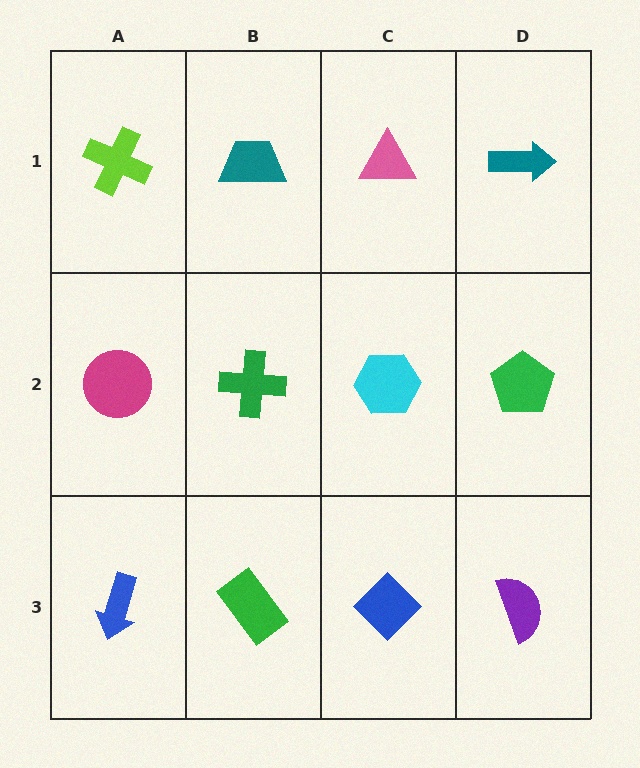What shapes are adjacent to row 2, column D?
A teal arrow (row 1, column D), a purple semicircle (row 3, column D), a cyan hexagon (row 2, column C).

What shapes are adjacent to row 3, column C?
A cyan hexagon (row 2, column C), a green rectangle (row 3, column B), a purple semicircle (row 3, column D).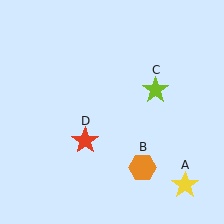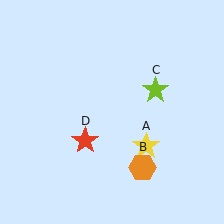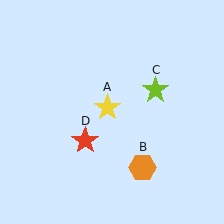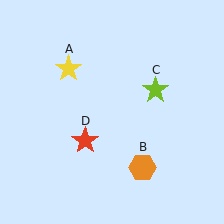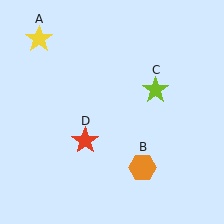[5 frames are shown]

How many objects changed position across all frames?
1 object changed position: yellow star (object A).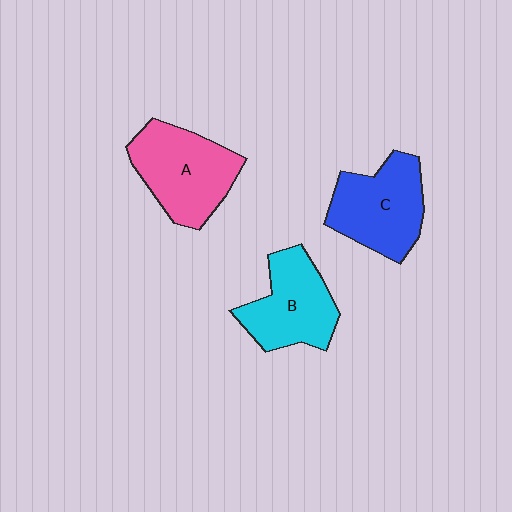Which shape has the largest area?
Shape A (pink).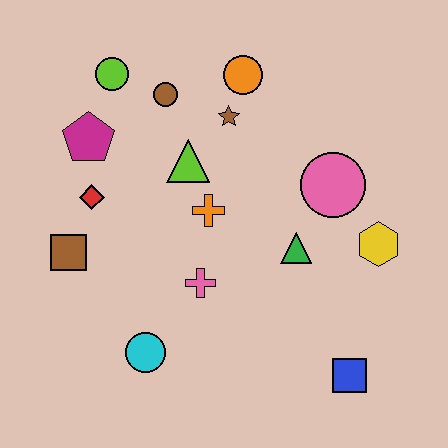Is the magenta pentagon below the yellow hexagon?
No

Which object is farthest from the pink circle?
The brown square is farthest from the pink circle.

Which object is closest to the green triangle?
The pink circle is closest to the green triangle.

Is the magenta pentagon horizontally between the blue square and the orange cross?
No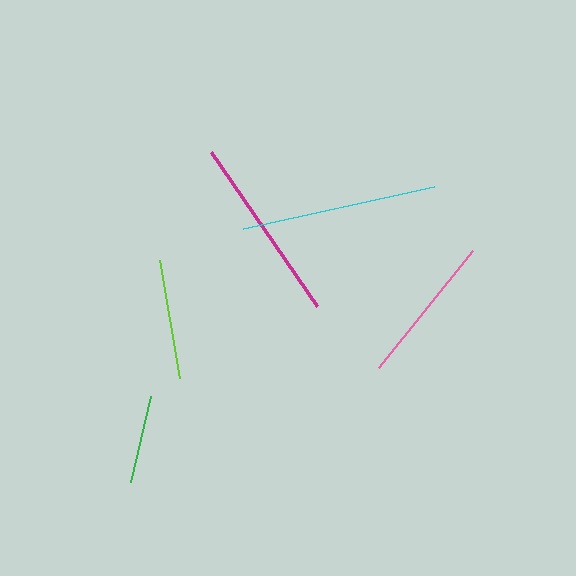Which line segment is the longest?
The cyan line is the longest at approximately 195 pixels.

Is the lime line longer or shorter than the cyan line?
The cyan line is longer than the lime line.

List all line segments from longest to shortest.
From longest to shortest: cyan, magenta, pink, lime, green.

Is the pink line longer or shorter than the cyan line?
The cyan line is longer than the pink line.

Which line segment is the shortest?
The green line is the shortest at approximately 88 pixels.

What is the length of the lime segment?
The lime segment is approximately 120 pixels long.